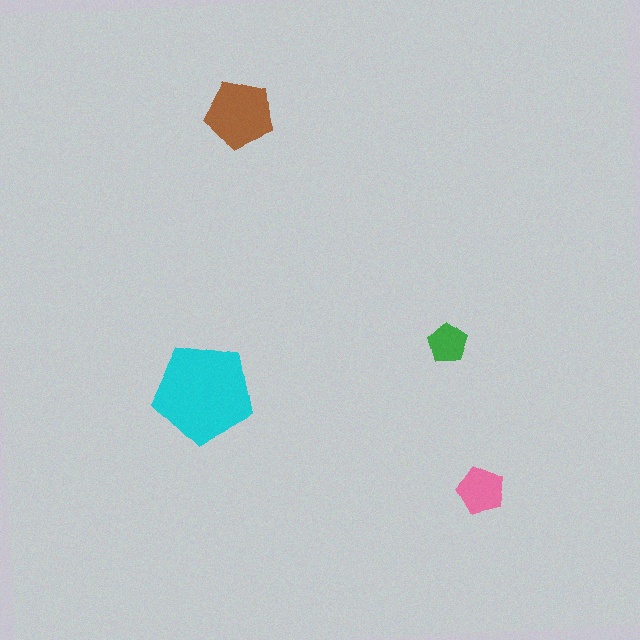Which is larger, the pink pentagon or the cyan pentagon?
The cyan one.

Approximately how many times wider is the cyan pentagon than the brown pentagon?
About 1.5 times wider.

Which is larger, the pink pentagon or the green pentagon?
The pink one.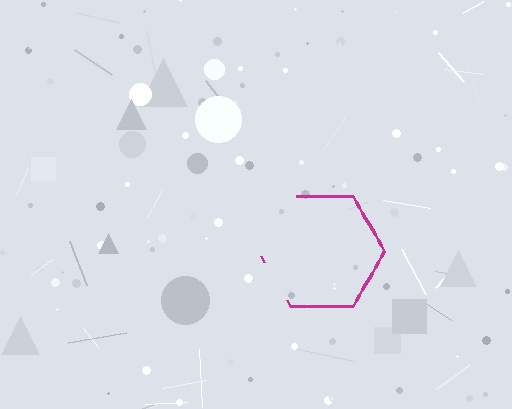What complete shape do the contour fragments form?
The contour fragments form a hexagon.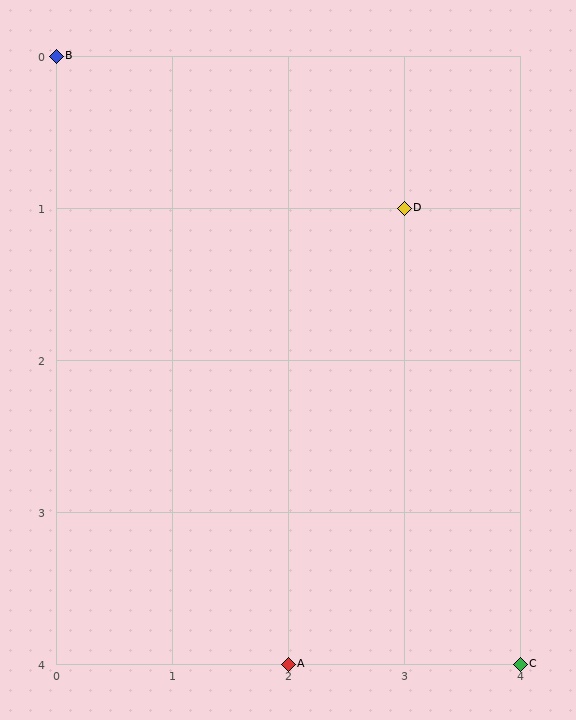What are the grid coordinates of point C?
Point C is at grid coordinates (4, 4).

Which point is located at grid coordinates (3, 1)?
Point D is at (3, 1).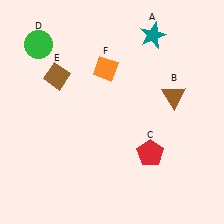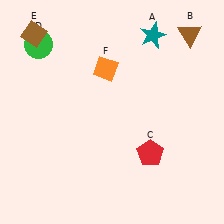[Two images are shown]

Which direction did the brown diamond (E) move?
The brown diamond (E) moved up.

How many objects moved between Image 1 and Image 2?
2 objects moved between the two images.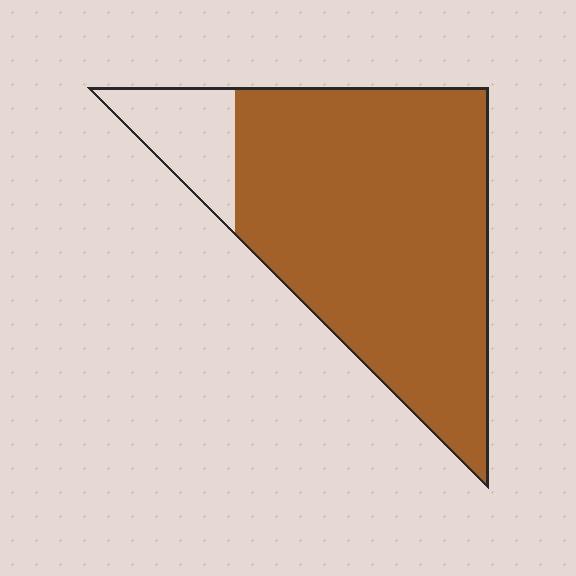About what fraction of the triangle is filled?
About seven eighths (7/8).